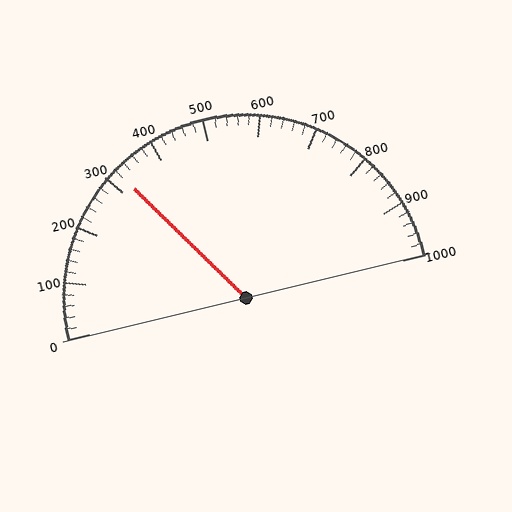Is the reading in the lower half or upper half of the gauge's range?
The reading is in the lower half of the range (0 to 1000).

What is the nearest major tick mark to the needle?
The nearest major tick mark is 300.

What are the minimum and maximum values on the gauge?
The gauge ranges from 0 to 1000.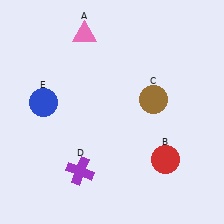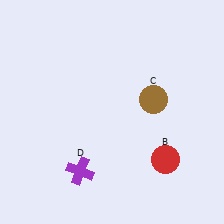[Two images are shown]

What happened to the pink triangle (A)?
The pink triangle (A) was removed in Image 2. It was in the top-left area of Image 1.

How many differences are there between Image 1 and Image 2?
There are 2 differences between the two images.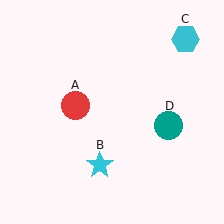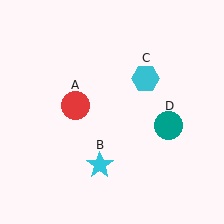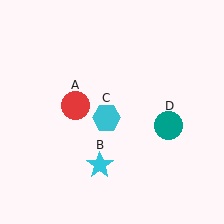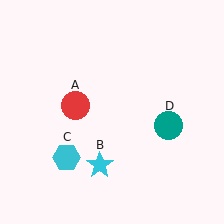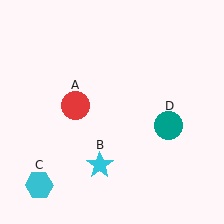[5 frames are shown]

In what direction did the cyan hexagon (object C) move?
The cyan hexagon (object C) moved down and to the left.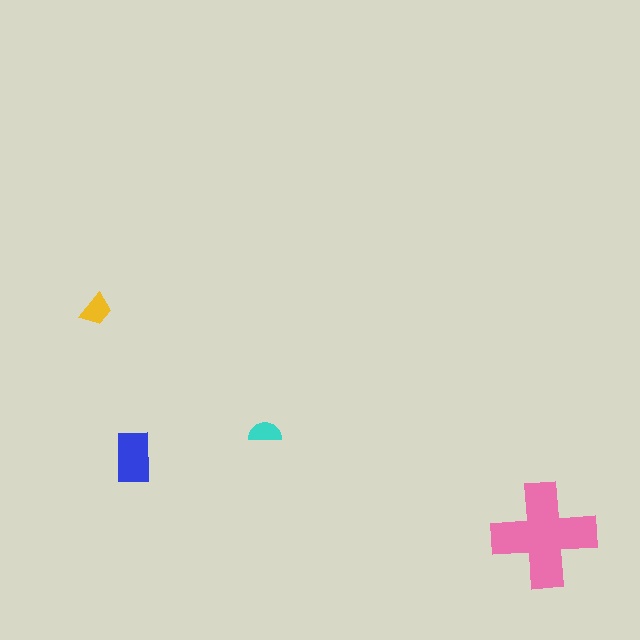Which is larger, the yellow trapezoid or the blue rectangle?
The blue rectangle.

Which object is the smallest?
The cyan semicircle.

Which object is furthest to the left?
The yellow trapezoid is leftmost.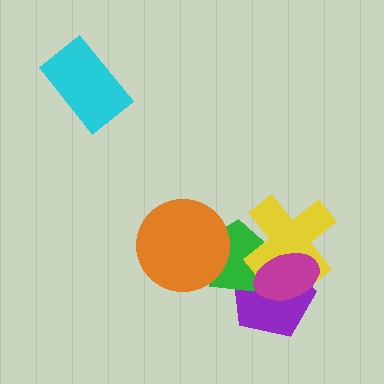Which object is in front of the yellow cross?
The magenta ellipse is in front of the yellow cross.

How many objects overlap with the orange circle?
1 object overlaps with the orange circle.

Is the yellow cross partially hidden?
Yes, it is partially covered by another shape.